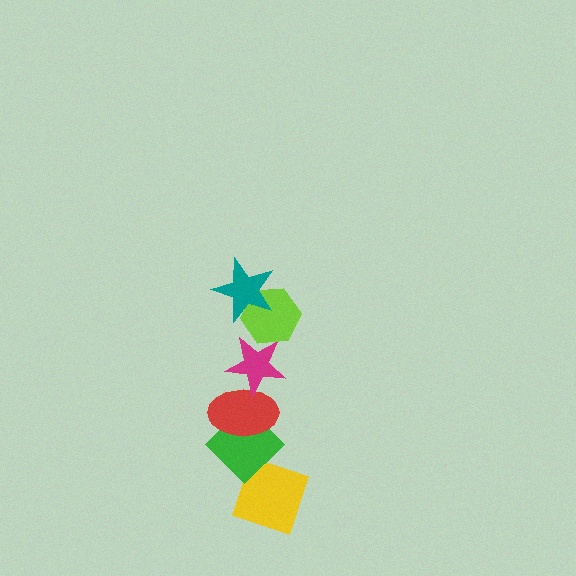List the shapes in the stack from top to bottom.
From top to bottom: the teal star, the lime hexagon, the magenta star, the red ellipse, the green diamond, the yellow diamond.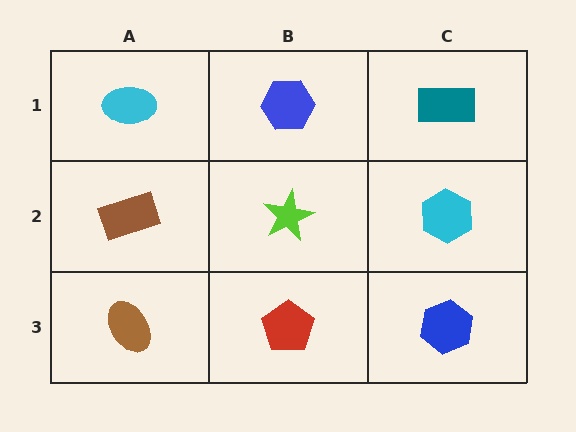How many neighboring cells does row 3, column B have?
3.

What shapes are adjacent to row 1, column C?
A cyan hexagon (row 2, column C), a blue hexagon (row 1, column B).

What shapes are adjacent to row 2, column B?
A blue hexagon (row 1, column B), a red pentagon (row 3, column B), a brown rectangle (row 2, column A), a cyan hexagon (row 2, column C).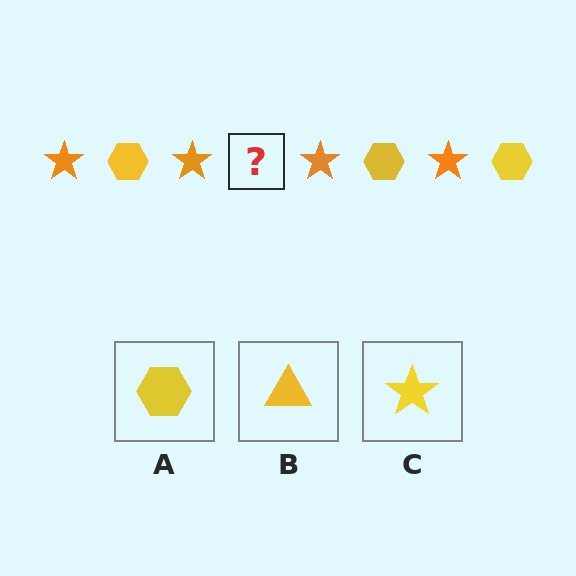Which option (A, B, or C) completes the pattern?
A.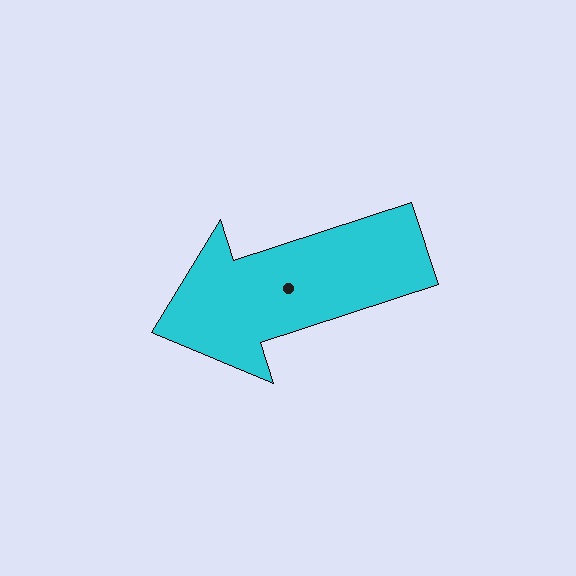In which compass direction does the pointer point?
West.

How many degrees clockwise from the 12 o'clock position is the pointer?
Approximately 252 degrees.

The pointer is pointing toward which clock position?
Roughly 8 o'clock.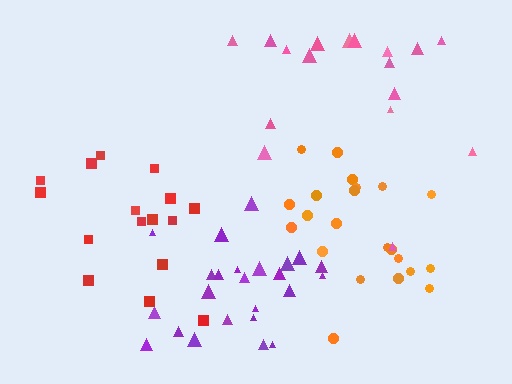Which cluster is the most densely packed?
Purple.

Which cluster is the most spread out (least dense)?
Pink.